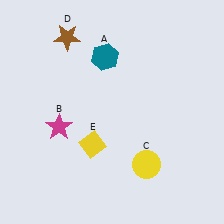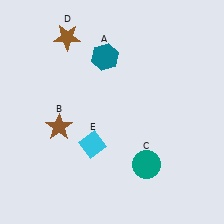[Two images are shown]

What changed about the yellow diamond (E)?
In Image 1, E is yellow. In Image 2, it changed to cyan.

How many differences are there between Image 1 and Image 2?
There are 3 differences between the two images.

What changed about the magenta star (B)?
In Image 1, B is magenta. In Image 2, it changed to brown.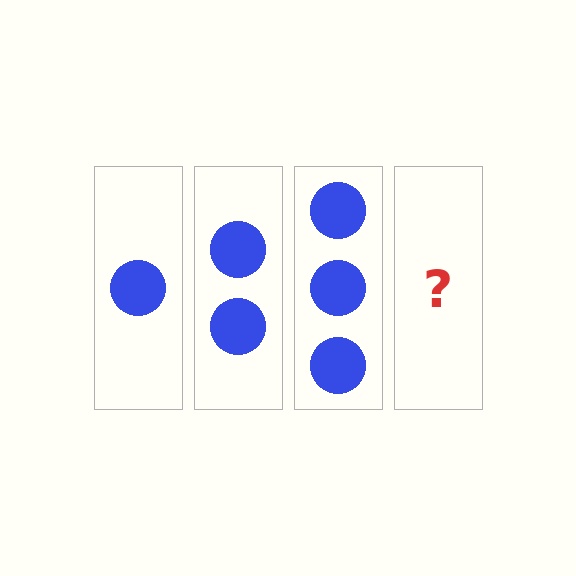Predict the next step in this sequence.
The next step is 4 circles.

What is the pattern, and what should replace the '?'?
The pattern is that each step adds one more circle. The '?' should be 4 circles.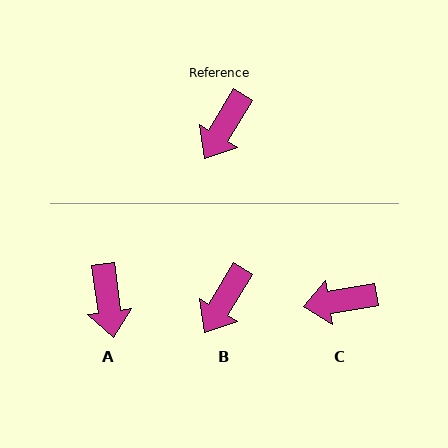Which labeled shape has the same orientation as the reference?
B.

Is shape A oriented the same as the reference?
No, it is off by about 39 degrees.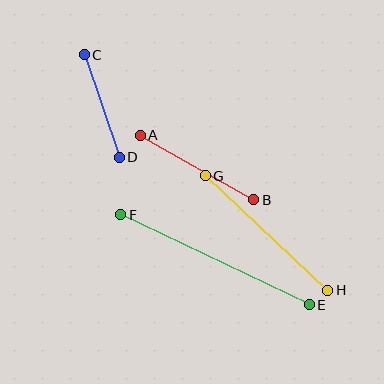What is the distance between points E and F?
The distance is approximately 209 pixels.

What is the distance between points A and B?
The distance is approximately 131 pixels.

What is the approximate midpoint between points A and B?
The midpoint is at approximately (197, 168) pixels.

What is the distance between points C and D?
The distance is approximately 108 pixels.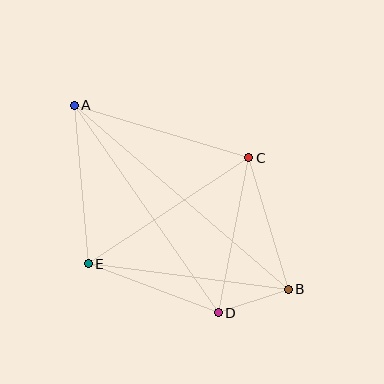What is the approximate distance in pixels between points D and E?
The distance between D and E is approximately 139 pixels.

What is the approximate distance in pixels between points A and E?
The distance between A and E is approximately 159 pixels.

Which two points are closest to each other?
Points B and D are closest to each other.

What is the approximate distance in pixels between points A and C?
The distance between A and C is approximately 182 pixels.